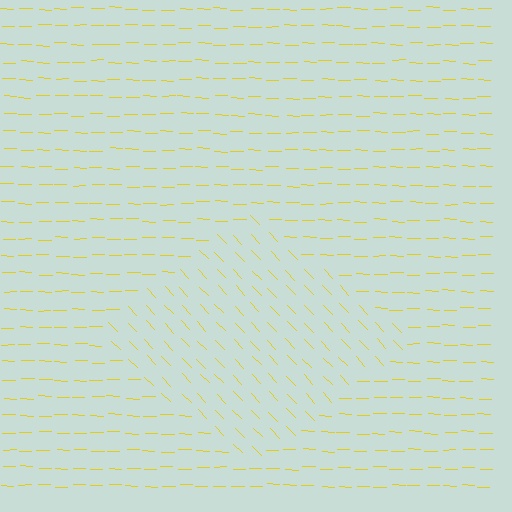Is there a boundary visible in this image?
Yes, there is a texture boundary formed by a change in line orientation.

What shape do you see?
I see a diamond.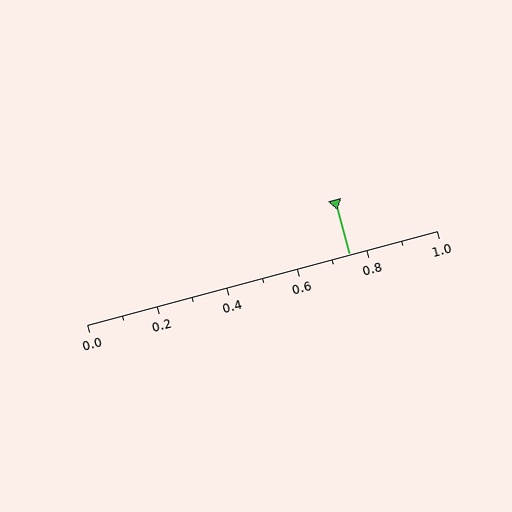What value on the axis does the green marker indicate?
The marker indicates approximately 0.75.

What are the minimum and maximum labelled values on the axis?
The axis runs from 0.0 to 1.0.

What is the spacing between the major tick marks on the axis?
The major ticks are spaced 0.2 apart.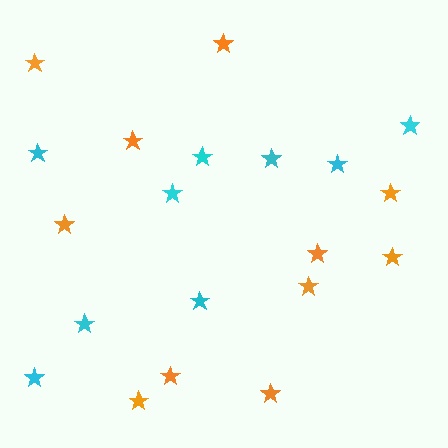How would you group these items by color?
There are 2 groups: one group of cyan stars (9) and one group of orange stars (11).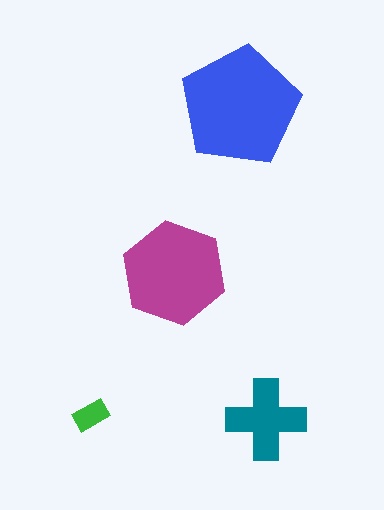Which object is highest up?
The blue pentagon is topmost.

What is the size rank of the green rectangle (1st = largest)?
4th.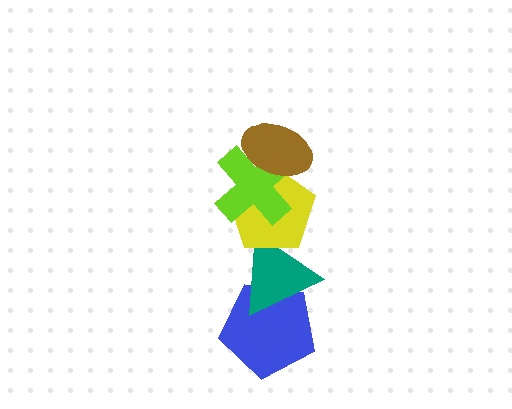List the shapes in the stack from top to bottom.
From top to bottom: the brown ellipse, the lime cross, the yellow pentagon, the teal triangle, the blue pentagon.